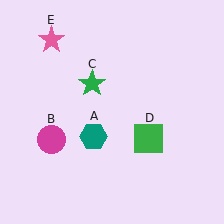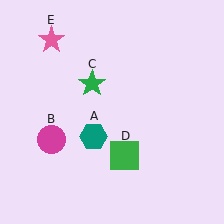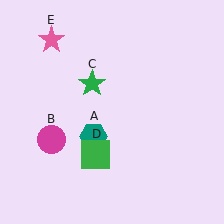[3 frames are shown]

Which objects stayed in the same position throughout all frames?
Teal hexagon (object A) and magenta circle (object B) and green star (object C) and pink star (object E) remained stationary.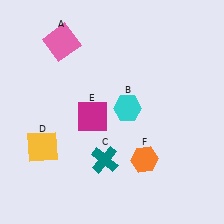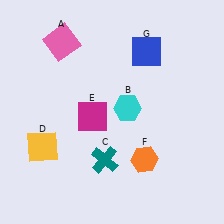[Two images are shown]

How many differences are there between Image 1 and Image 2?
There is 1 difference between the two images.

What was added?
A blue square (G) was added in Image 2.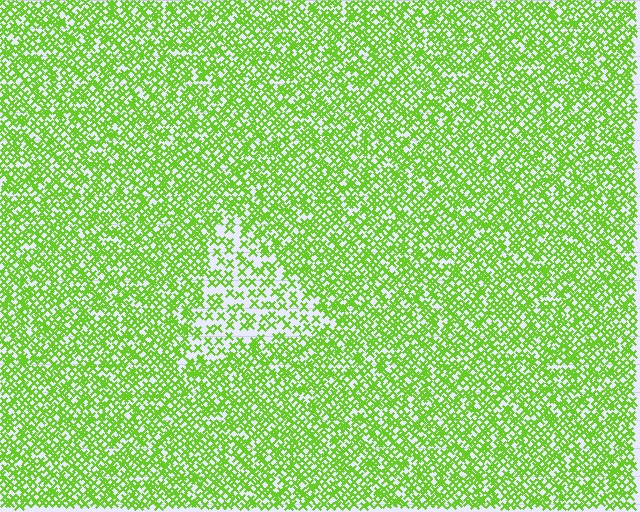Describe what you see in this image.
The image contains small lime elements arranged at two different densities. A triangle-shaped region is visible where the elements are less densely packed than the surrounding area.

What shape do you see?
I see a triangle.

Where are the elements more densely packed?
The elements are more densely packed outside the triangle boundary.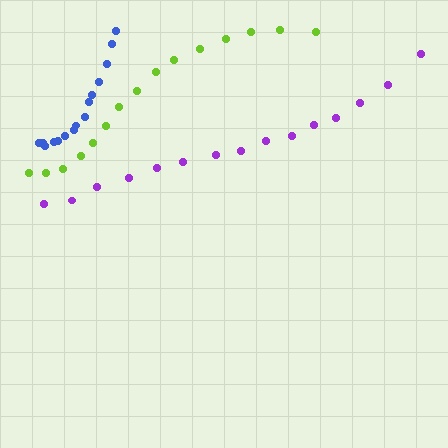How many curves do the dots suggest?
There are 3 distinct paths.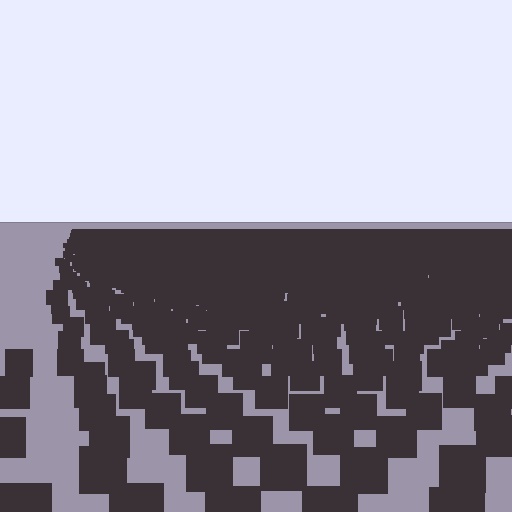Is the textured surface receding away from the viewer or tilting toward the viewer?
The surface is receding away from the viewer. Texture elements get smaller and denser toward the top.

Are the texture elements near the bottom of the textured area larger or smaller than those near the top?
Larger. Near the bottom, elements are closer to the viewer and appear at a bigger on-screen size.